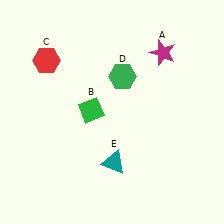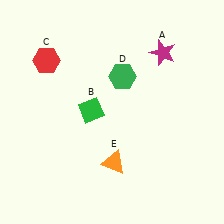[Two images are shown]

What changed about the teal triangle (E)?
In Image 1, E is teal. In Image 2, it changed to orange.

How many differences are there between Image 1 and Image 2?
There is 1 difference between the two images.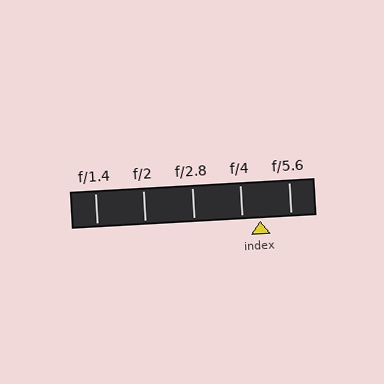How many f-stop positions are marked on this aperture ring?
There are 5 f-stop positions marked.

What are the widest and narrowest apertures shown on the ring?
The widest aperture shown is f/1.4 and the narrowest is f/5.6.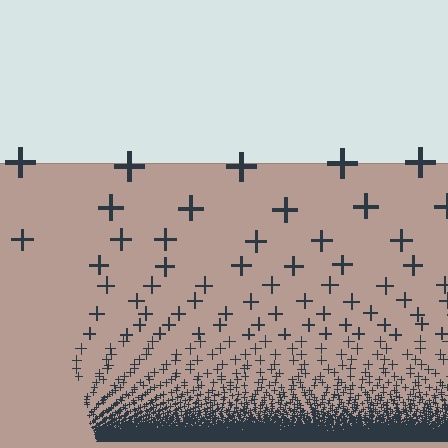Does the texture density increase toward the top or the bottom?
Density increases toward the bottom.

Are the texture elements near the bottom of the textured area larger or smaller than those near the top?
Smaller. The gradient is inverted — elements near the bottom are smaller and denser.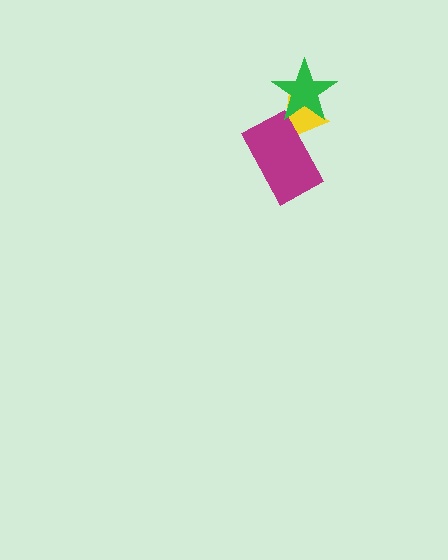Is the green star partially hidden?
No, no other shape covers it.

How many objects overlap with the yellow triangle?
2 objects overlap with the yellow triangle.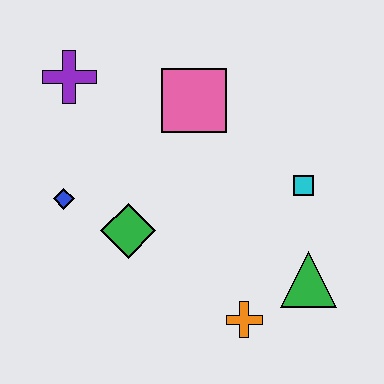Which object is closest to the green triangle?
The orange cross is closest to the green triangle.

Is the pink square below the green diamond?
No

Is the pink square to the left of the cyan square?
Yes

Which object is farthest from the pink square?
The orange cross is farthest from the pink square.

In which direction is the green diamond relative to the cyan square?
The green diamond is to the left of the cyan square.